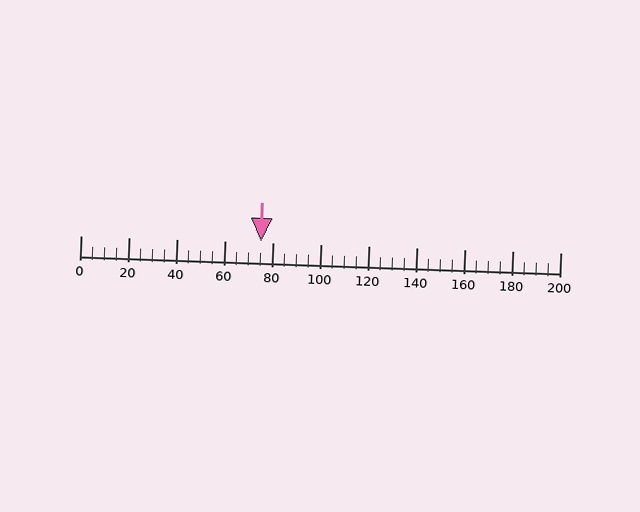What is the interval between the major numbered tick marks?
The major tick marks are spaced 20 units apart.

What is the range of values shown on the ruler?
The ruler shows values from 0 to 200.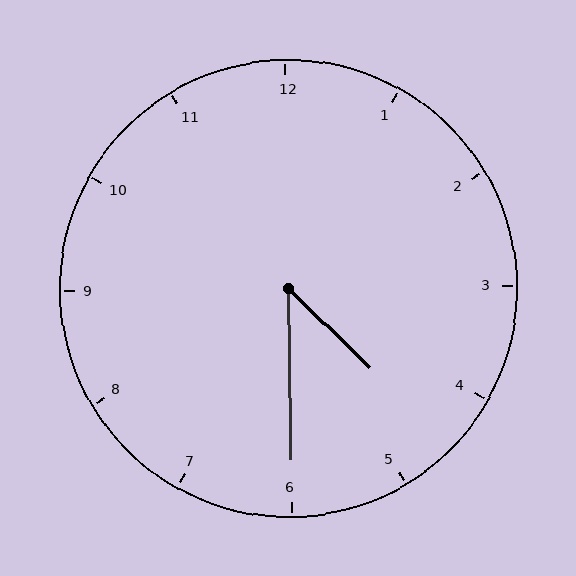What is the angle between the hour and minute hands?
Approximately 45 degrees.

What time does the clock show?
4:30.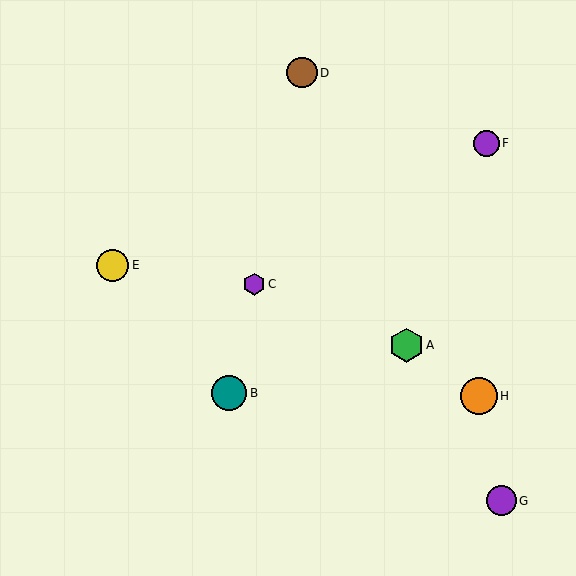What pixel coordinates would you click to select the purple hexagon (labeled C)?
Click at (254, 284) to select the purple hexagon C.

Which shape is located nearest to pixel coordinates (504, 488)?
The purple circle (labeled G) at (501, 501) is nearest to that location.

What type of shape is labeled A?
Shape A is a green hexagon.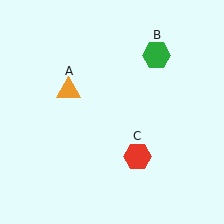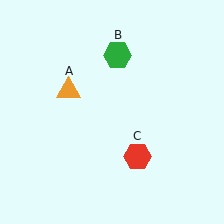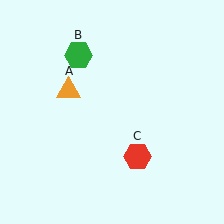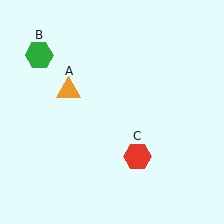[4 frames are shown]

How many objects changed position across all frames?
1 object changed position: green hexagon (object B).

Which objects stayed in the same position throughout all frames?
Orange triangle (object A) and red hexagon (object C) remained stationary.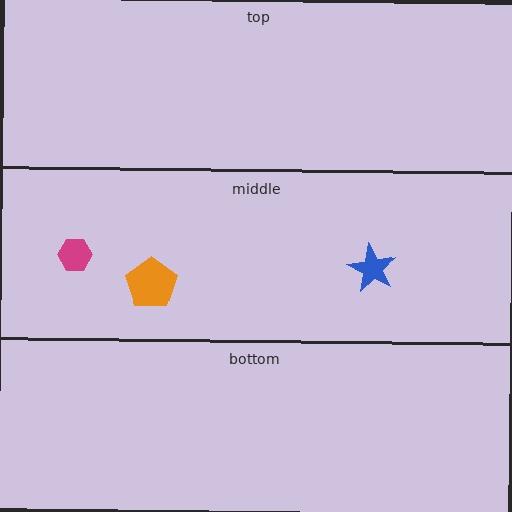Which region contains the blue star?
The middle region.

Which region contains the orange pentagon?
The middle region.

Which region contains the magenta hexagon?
The middle region.